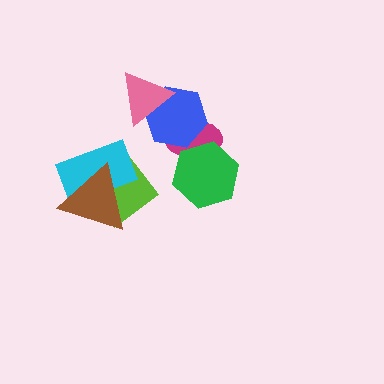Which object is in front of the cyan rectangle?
The brown triangle is in front of the cyan rectangle.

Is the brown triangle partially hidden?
No, no other shape covers it.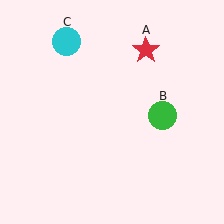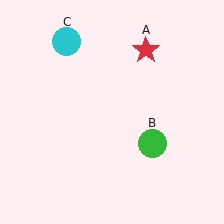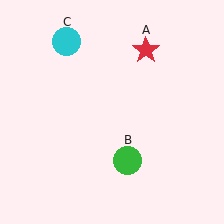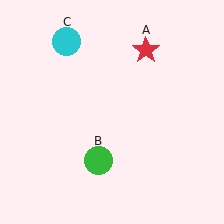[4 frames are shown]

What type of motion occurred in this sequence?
The green circle (object B) rotated clockwise around the center of the scene.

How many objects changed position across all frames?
1 object changed position: green circle (object B).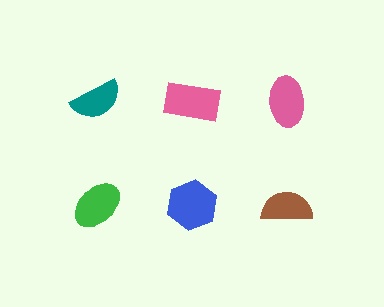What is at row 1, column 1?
A teal semicircle.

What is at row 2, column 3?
A brown semicircle.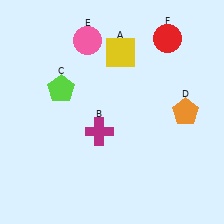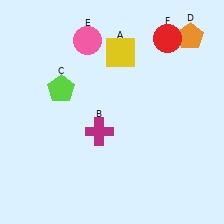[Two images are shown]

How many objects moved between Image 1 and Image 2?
1 object moved between the two images.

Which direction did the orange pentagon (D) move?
The orange pentagon (D) moved up.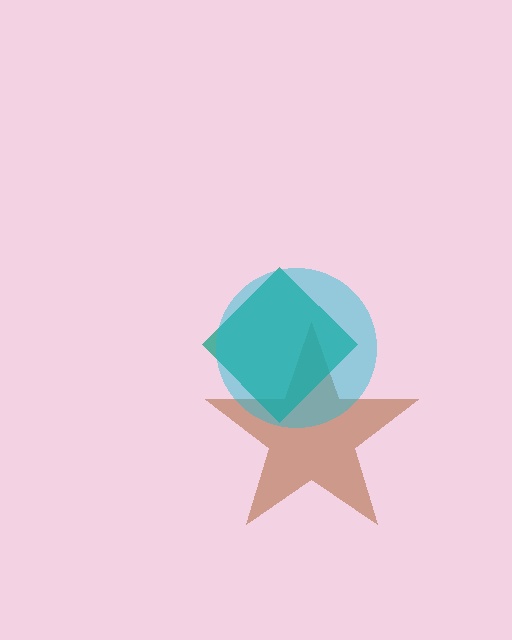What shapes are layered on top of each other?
The layered shapes are: a brown star, a teal diamond, a cyan circle.